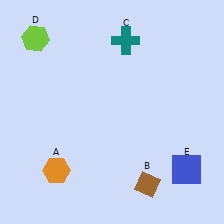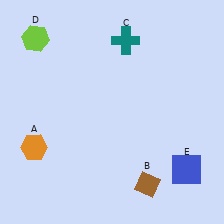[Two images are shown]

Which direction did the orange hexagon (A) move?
The orange hexagon (A) moved up.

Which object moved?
The orange hexagon (A) moved up.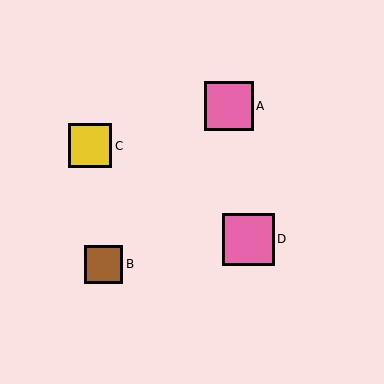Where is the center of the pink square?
The center of the pink square is at (229, 106).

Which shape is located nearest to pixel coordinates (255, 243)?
The pink square (labeled D) at (248, 239) is nearest to that location.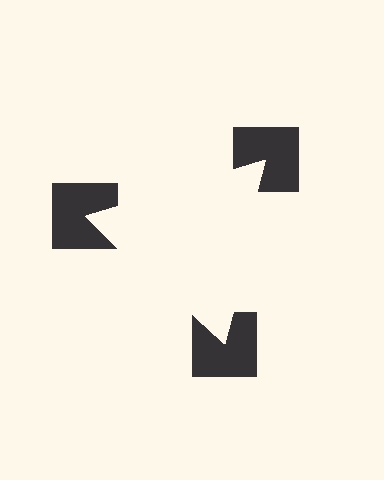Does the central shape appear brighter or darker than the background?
It typically appears slightly brighter than the background, even though no actual brightness change is drawn.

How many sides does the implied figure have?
3 sides.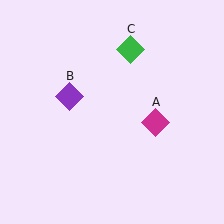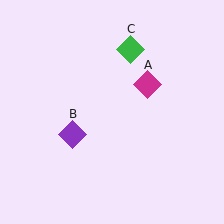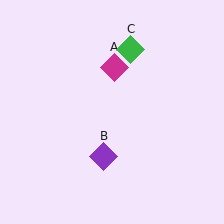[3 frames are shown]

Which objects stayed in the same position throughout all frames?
Green diamond (object C) remained stationary.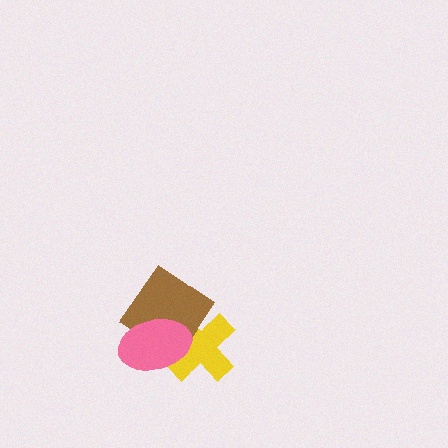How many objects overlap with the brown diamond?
2 objects overlap with the brown diamond.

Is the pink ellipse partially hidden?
No, no other shape covers it.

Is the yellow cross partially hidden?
Yes, it is partially covered by another shape.